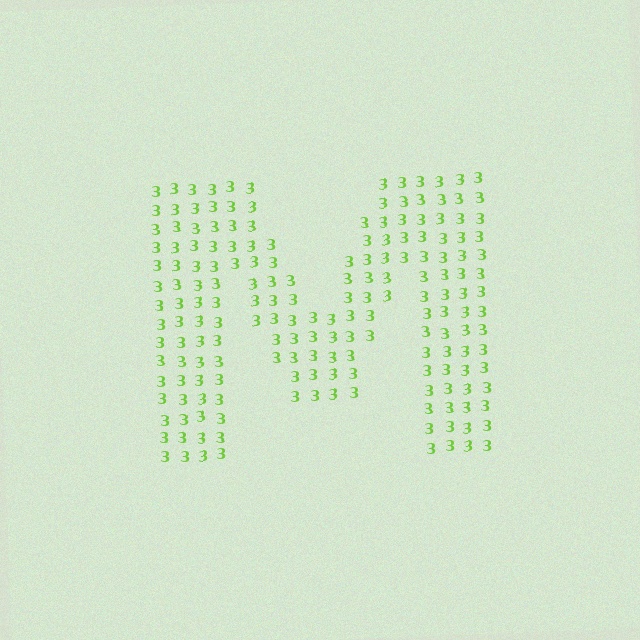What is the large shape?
The large shape is the letter M.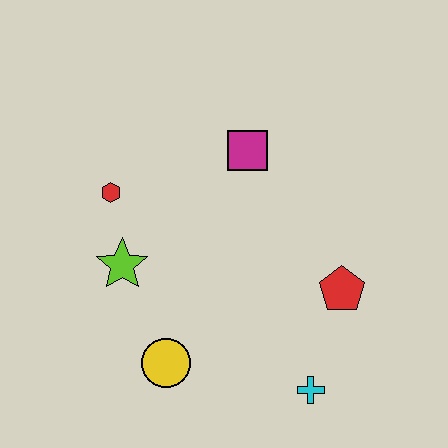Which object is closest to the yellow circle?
The lime star is closest to the yellow circle.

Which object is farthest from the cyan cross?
The red hexagon is farthest from the cyan cross.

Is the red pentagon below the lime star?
Yes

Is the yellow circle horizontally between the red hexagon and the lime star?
No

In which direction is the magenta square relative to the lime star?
The magenta square is to the right of the lime star.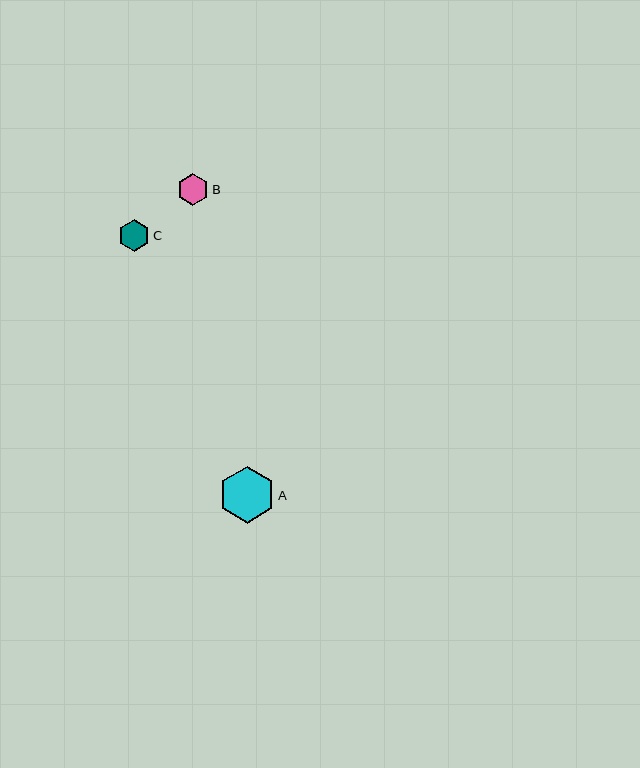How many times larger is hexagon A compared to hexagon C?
Hexagon A is approximately 1.8 times the size of hexagon C.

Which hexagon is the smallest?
Hexagon C is the smallest with a size of approximately 32 pixels.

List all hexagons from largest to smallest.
From largest to smallest: A, B, C.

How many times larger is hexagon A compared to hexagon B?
Hexagon A is approximately 1.8 times the size of hexagon B.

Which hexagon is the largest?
Hexagon A is the largest with a size of approximately 57 pixels.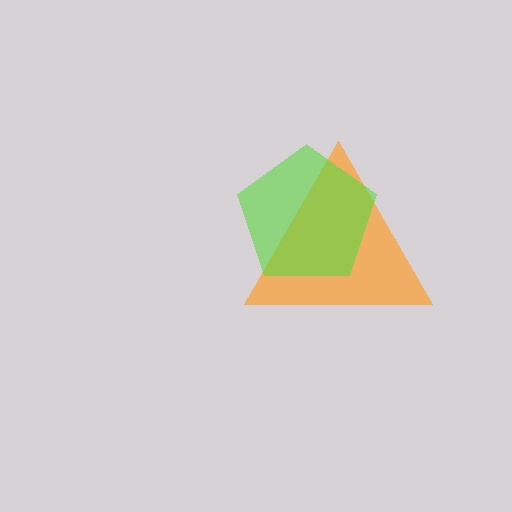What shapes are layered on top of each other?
The layered shapes are: an orange triangle, a lime pentagon.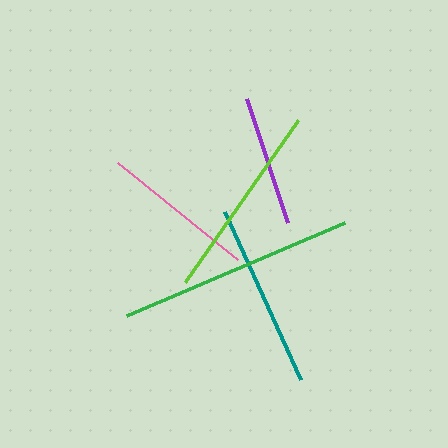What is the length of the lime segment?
The lime segment is approximately 197 pixels long.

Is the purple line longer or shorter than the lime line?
The lime line is longer than the purple line.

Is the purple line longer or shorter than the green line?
The green line is longer than the purple line.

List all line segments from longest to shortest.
From longest to shortest: green, lime, teal, pink, purple.